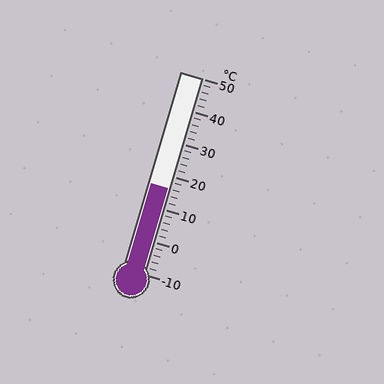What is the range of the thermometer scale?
The thermometer scale ranges from -10°C to 50°C.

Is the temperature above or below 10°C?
The temperature is above 10°C.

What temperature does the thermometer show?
The thermometer shows approximately 16°C.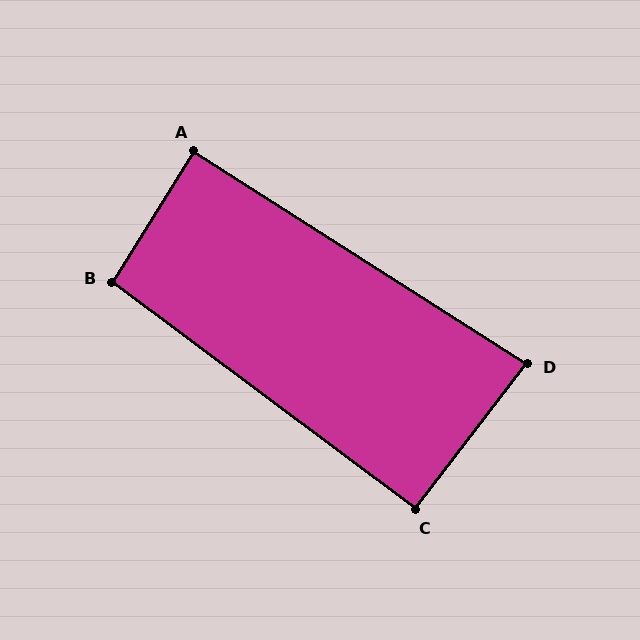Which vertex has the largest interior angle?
B, at approximately 95 degrees.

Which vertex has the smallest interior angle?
D, at approximately 85 degrees.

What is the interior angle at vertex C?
Approximately 91 degrees (approximately right).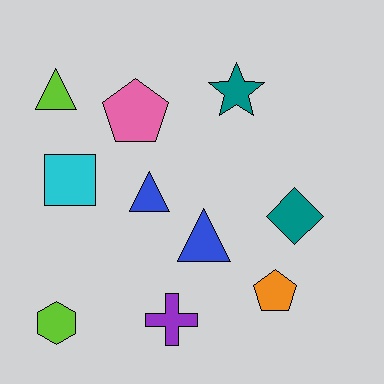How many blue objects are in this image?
There are 2 blue objects.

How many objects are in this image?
There are 10 objects.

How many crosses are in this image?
There is 1 cross.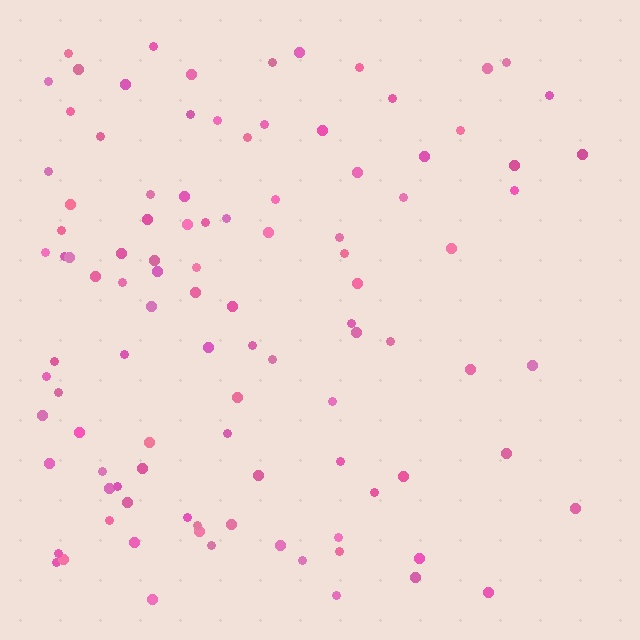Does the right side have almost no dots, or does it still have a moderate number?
Still a moderate number, just noticeably fewer than the left.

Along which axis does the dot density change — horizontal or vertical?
Horizontal.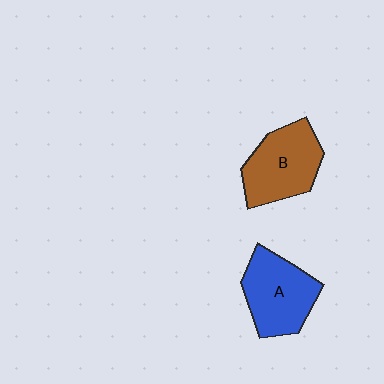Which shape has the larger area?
Shape B (brown).